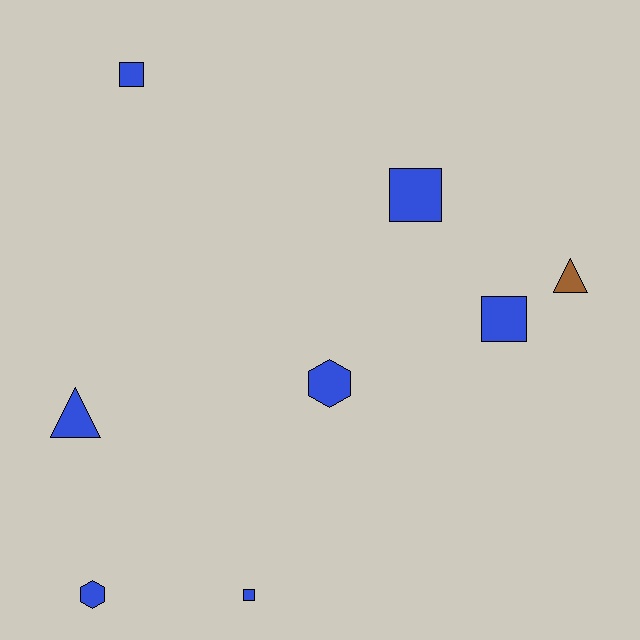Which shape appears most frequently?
Square, with 4 objects.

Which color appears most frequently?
Blue, with 7 objects.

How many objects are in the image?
There are 8 objects.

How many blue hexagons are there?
There are 2 blue hexagons.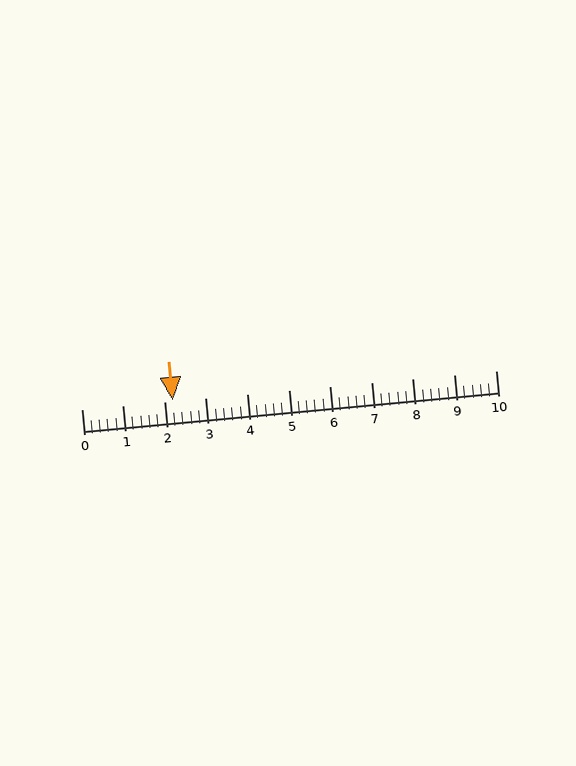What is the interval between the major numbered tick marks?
The major tick marks are spaced 1 units apart.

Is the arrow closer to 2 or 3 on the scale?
The arrow is closer to 2.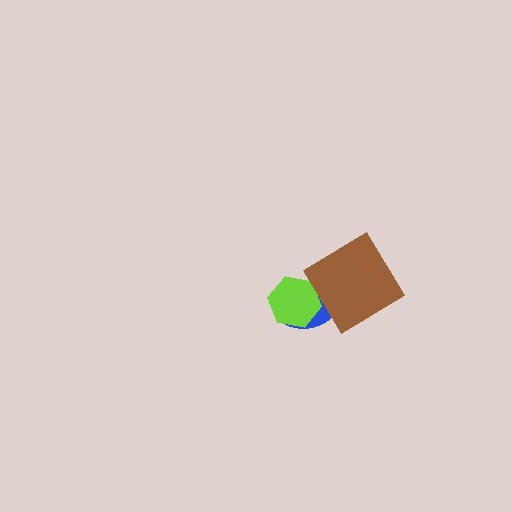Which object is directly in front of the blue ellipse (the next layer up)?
The lime hexagon is directly in front of the blue ellipse.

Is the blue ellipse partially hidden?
Yes, it is partially covered by another shape.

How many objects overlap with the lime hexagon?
1 object overlaps with the lime hexagon.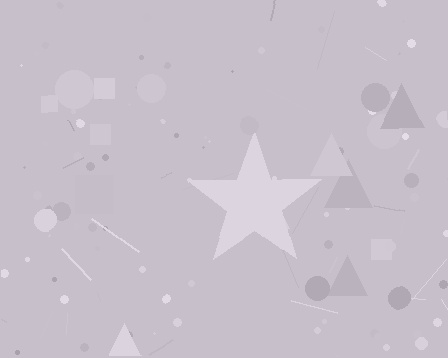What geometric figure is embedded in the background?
A star is embedded in the background.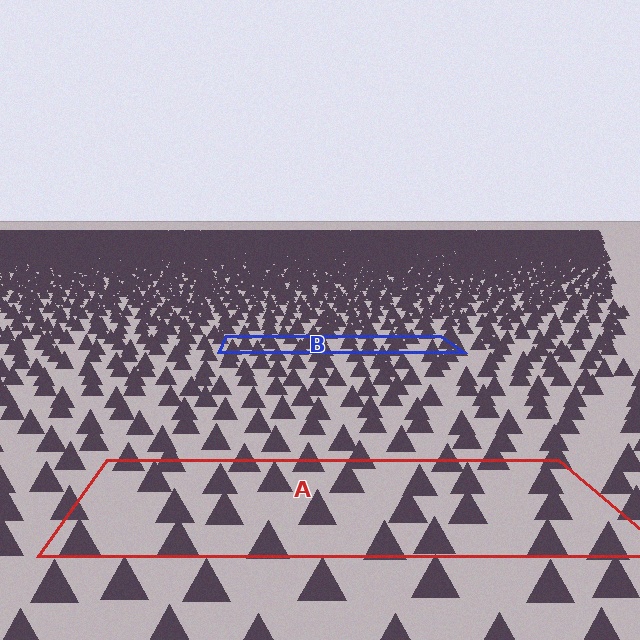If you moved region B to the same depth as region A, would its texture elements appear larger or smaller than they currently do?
They would appear larger. At a closer depth, the same texture elements are projected at a bigger on-screen size.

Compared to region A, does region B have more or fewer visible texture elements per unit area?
Region B has more texture elements per unit area — they are packed more densely because it is farther away.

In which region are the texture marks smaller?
The texture marks are smaller in region B, because it is farther away.